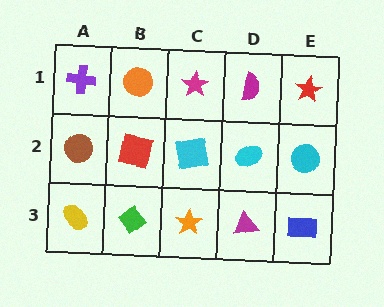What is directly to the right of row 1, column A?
An orange circle.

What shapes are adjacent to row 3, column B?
A red square (row 2, column B), a yellow ellipse (row 3, column A), an orange star (row 3, column C).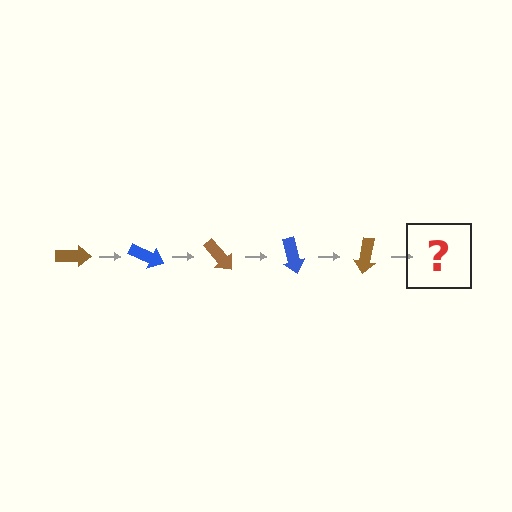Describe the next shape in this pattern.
It should be a blue arrow, rotated 125 degrees from the start.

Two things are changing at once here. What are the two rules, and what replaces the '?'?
The two rules are that it rotates 25 degrees each step and the color cycles through brown and blue. The '?' should be a blue arrow, rotated 125 degrees from the start.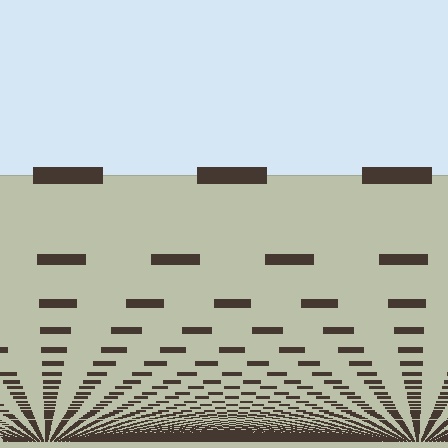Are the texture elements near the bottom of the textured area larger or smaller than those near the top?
Smaller. The gradient is inverted — elements near the bottom are smaller and denser.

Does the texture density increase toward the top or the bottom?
Density increases toward the bottom.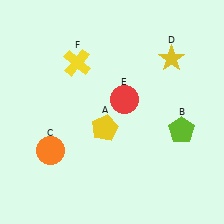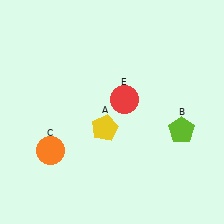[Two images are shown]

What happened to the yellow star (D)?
The yellow star (D) was removed in Image 2. It was in the top-right area of Image 1.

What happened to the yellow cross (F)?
The yellow cross (F) was removed in Image 2. It was in the top-left area of Image 1.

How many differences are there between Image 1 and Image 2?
There are 2 differences between the two images.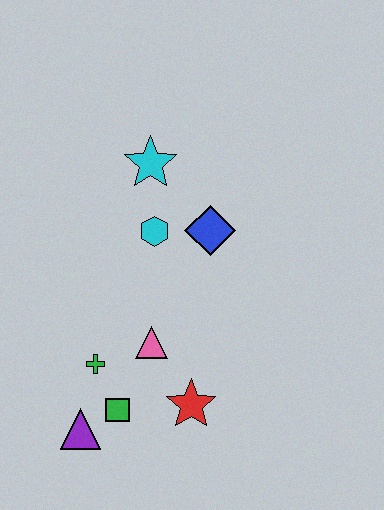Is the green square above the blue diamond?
No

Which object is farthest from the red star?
The cyan star is farthest from the red star.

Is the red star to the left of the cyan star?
No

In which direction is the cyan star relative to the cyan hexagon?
The cyan star is above the cyan hexagon.